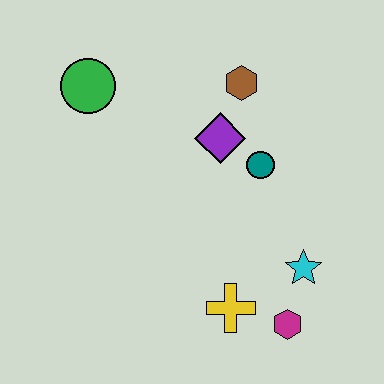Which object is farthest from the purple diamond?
The magenta hexagon is farthest from the purple diamond.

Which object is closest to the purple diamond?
The teal circle is closest to the purple diamond.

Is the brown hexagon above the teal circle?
Yes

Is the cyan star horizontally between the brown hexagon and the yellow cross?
No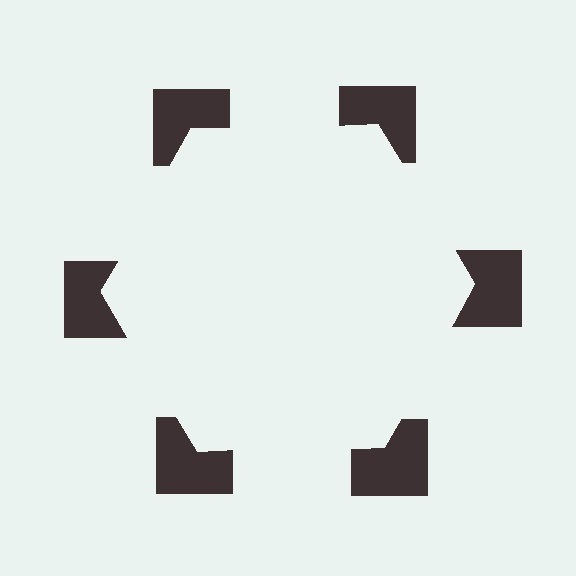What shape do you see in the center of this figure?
An illusory hexagon — its edges are inferred from the aligned wedge cuts in the notched squares, not physically drawn.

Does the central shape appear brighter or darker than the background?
It typically appears slightly brighter than the background, even though no actual brightness change is drawn.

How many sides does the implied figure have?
6 sides.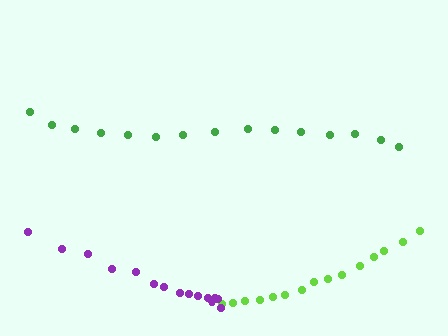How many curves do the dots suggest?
There are 3 distinct paths.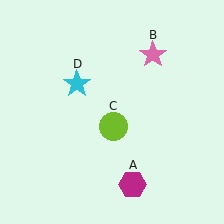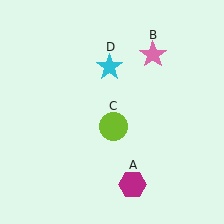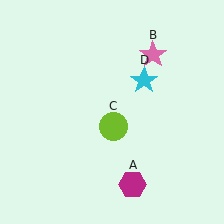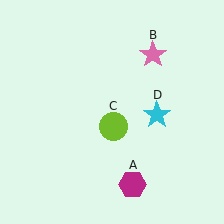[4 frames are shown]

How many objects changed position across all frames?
1 object changed position: cyan star (object D).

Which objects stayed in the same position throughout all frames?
Magenta hexagon (object A) and pink star (object B) and lime circle (object C) remained stationary.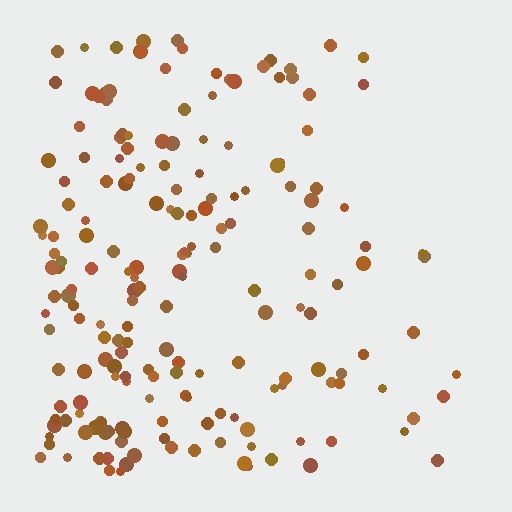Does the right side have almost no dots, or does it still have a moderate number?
Still a moderate number, just noticeably fewer than the left.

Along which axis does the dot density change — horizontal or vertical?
Horizontal.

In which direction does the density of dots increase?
From right to left, with the left side densest.